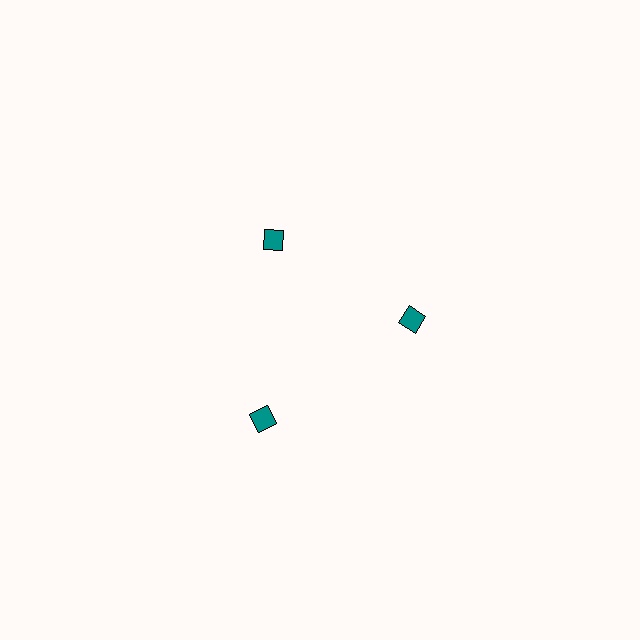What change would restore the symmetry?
The symmetry would be restored by moving it inward, back onto the ring so that all 3 diamonds sit at equal angles and equal distance from the center.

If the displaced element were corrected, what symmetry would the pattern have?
It would have 3-fold rotational symmetry — the pattern would map onto itself every 120 degrees.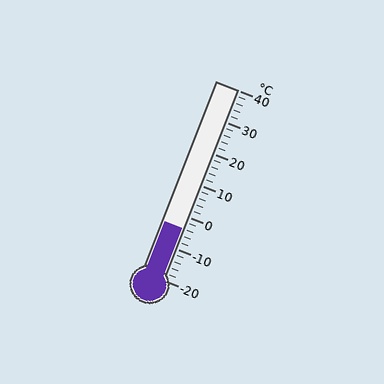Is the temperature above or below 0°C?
The temperature is below 0°C.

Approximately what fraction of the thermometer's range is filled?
The thermometer is filled to approximately 25% of its range.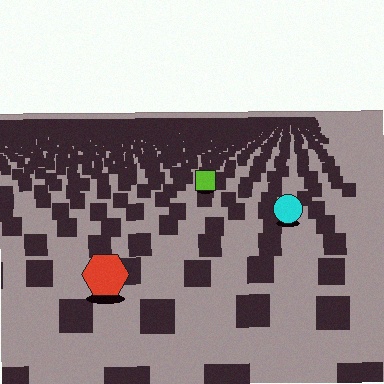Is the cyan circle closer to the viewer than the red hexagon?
No. The red hexagon is closer — you can tell from the texture gradient: the ground texture is coarser near it.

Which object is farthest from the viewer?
The lime square is farthest from the viewer. It appears smaller and the ground texture around it is denser.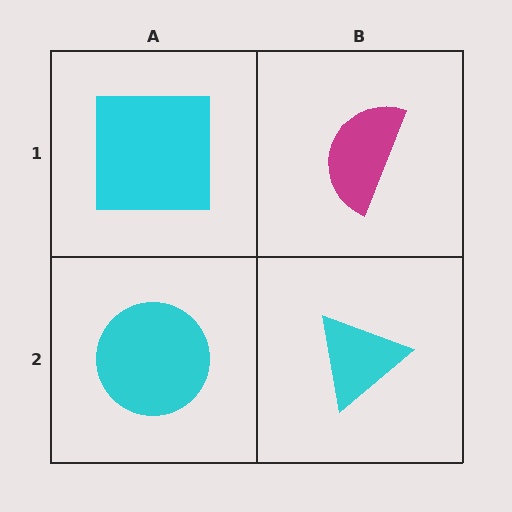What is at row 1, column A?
A cyan square.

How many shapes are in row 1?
2 shapes.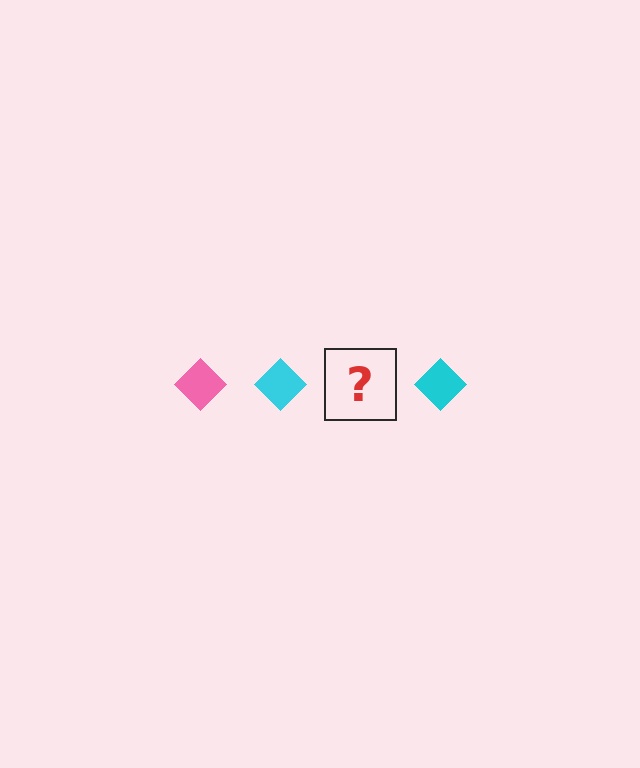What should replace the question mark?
The question mark should be replaced with a pink diamond.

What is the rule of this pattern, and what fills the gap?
The rule is that the pattern cycles through pink, cyan diamonds. The gap should be filled with a pink diamond.